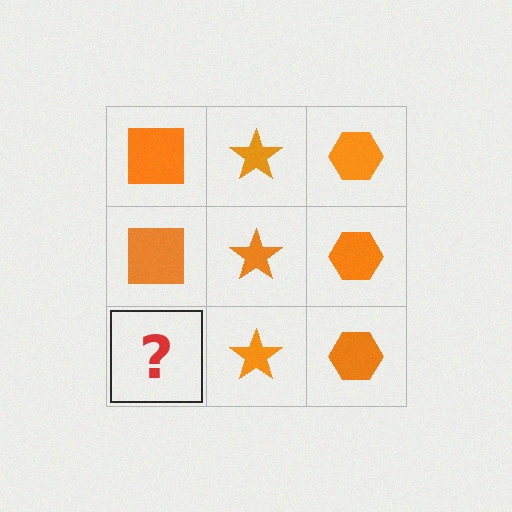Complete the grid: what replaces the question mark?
The question mark should be replaced with an orange square.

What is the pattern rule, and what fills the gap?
The rule is that each column has a consistent shape. The gap should be filled with an orange square.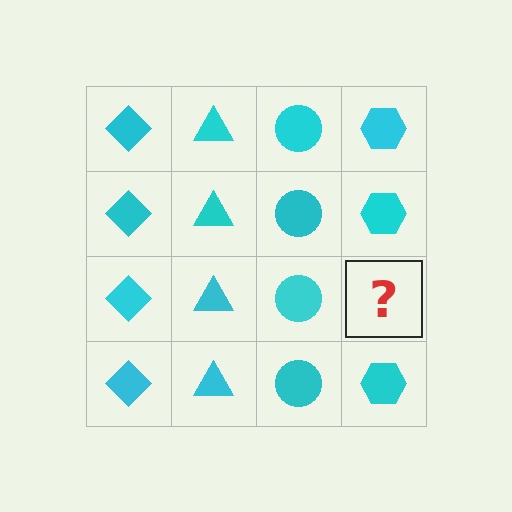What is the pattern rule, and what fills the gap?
The rule is that each column has a consistent shape. The gap should be filled with a cyan hexagon.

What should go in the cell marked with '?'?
The missing cell should contain a cyan hexagon.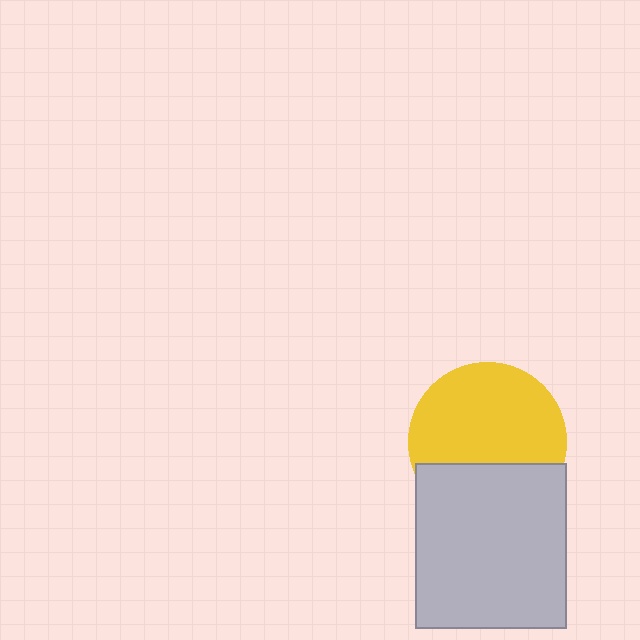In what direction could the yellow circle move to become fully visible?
The yellow circle could move up. That would shift it out from behind the light gray rectangle entirely.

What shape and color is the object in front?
The object in front is a light gray rectangle.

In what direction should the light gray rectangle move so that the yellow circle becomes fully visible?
The light gray rectangle should move down. That is the shortest direction to clear the overlap and leave the yellow circle fully visible.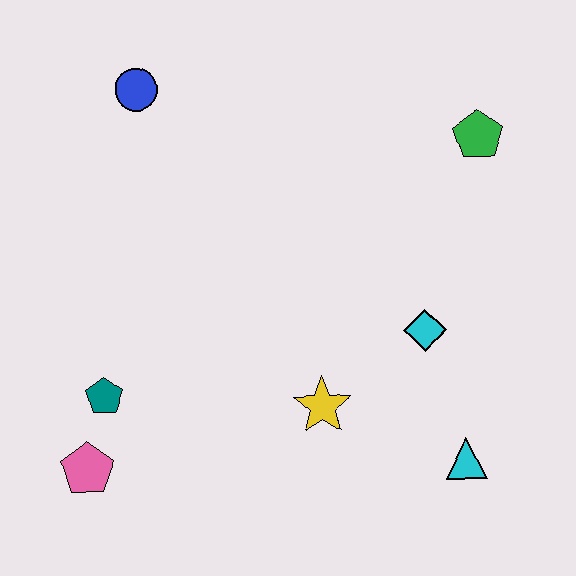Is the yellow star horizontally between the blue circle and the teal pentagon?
No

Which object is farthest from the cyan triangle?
The blue circle is farthest from the cyan triangle.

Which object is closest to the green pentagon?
The cyan diamond is closest to the green pentagon.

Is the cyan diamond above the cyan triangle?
Yes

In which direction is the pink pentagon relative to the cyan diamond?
The pink pentagon is to the left of the cyan diamond.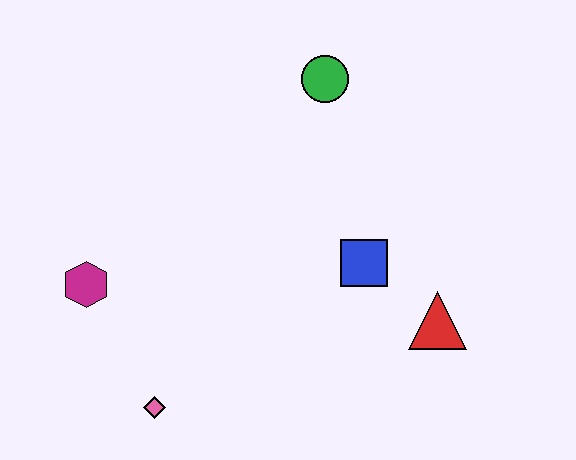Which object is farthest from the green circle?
The pink diamond is farthest from the green circle.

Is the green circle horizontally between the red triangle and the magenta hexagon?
Yes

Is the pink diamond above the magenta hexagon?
No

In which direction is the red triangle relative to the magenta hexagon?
The red triangle is to the right of the magenta hexagon.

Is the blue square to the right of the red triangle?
No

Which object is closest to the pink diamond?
The magenta hexagon is closest to the pink diamond.